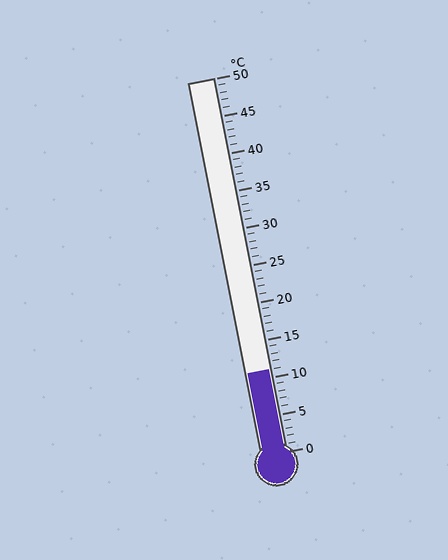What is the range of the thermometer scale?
The thermometer scale ranges from 0°C to 50°C.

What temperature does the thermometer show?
The thermometer shows approximately 11°C.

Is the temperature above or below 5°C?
The temperature is above 5°C.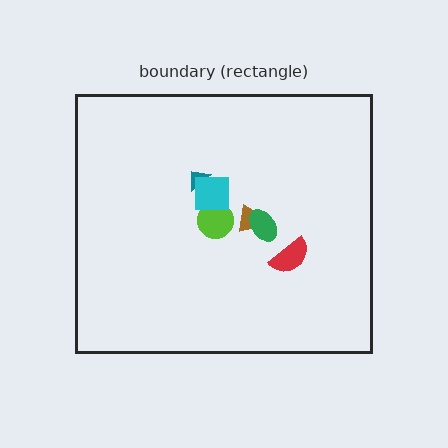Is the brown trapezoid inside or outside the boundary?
Inside.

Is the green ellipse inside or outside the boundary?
Inside.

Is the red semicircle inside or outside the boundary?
Inside.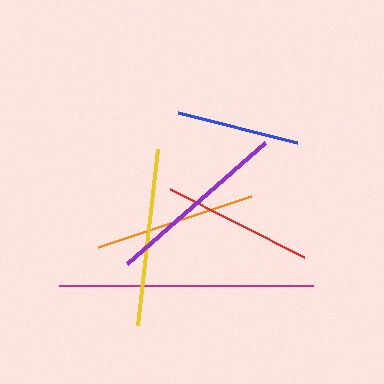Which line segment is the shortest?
The blue line is the shortest at approximately 122 pixels.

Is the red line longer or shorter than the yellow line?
The yellow line is longer than the red line.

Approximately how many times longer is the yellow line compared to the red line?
The yellow line is approximately 1.2 times the length of the red line.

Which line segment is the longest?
The magenta line is the longest at approximately 254 pixels.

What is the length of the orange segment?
The orange segment is approximately 162 pixels long.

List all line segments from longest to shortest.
From longest to shortest: magenta, purple, yellow, orange, red, blue.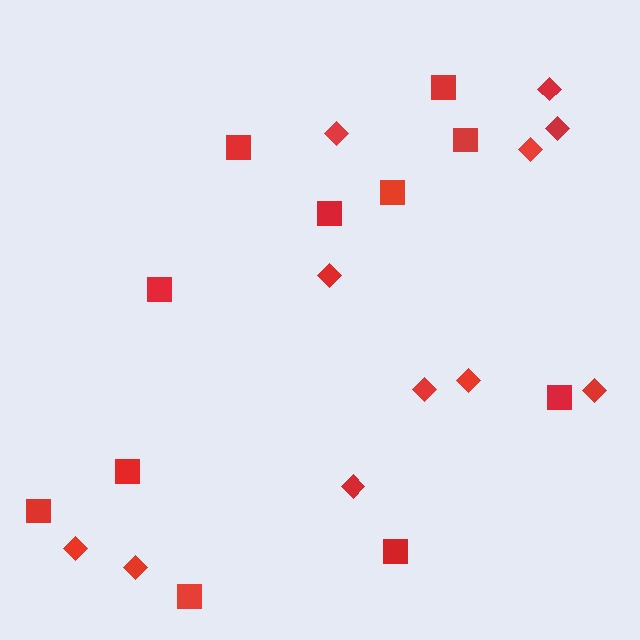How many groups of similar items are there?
There are 2 groups: one group of squares (11) and one group of diamonds (11).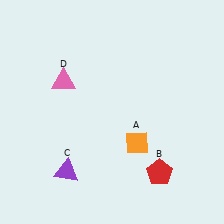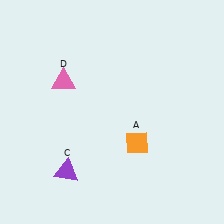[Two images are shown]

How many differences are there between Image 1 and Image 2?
There is 1 difference between the two images.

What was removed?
The red pentagon (B) was removed in Image 2.